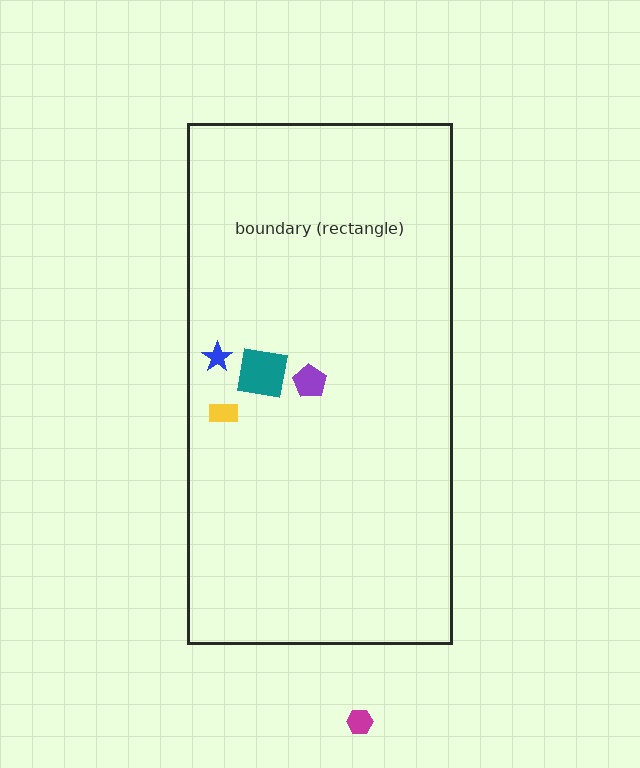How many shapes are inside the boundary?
4 inside, 1 outside.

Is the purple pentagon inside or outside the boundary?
Inside.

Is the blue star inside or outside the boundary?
Inside.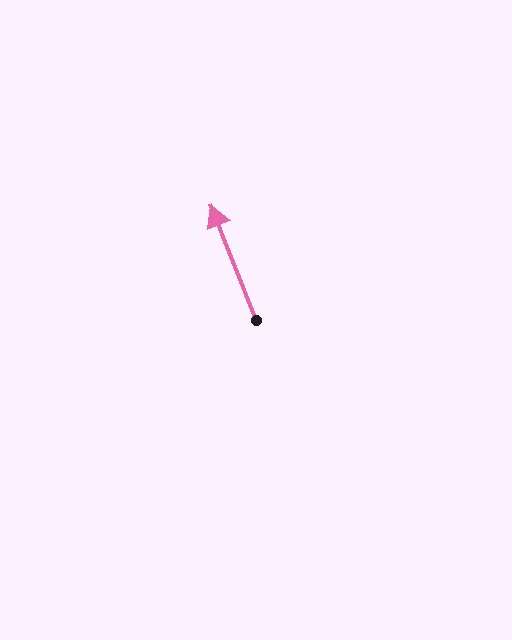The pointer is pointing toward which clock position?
Roughly 11 o'clock.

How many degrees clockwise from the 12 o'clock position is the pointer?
Approximately 339 degrees.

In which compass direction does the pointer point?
North.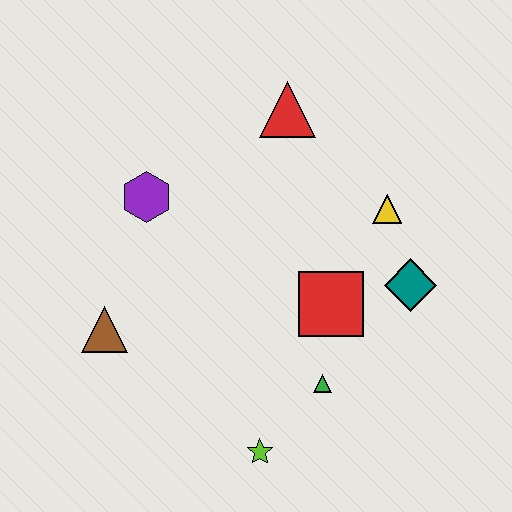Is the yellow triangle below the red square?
No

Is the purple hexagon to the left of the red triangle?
Yes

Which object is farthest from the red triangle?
The lime star is farthest from the red triangle.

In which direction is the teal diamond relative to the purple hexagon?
The teal diamond is to the right of the purple hexagon.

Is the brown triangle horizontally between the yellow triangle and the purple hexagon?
No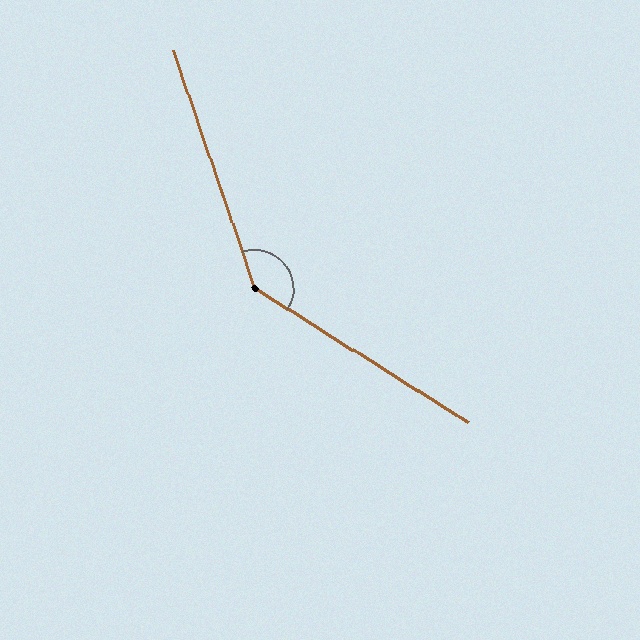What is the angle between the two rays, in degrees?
Approximately 141 degrees.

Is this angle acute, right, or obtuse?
It is obtuse.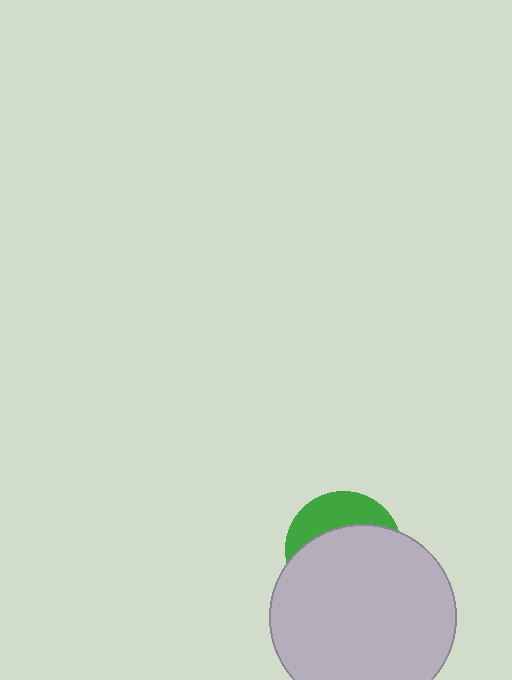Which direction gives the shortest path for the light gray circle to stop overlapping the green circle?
Moving down gives the shortest separation.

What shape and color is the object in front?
The object in front is a light gray circle.